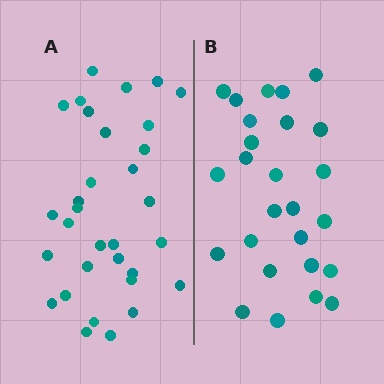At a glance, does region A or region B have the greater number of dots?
Region A (the left region) has more dots.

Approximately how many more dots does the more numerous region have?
Region A has about 6 more dots than region B.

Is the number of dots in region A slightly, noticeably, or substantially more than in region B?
Region A has only slightly more — the two regions are fairly close. The ratio is roughly 1.2 to 1.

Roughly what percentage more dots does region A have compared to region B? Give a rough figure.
About 25% more.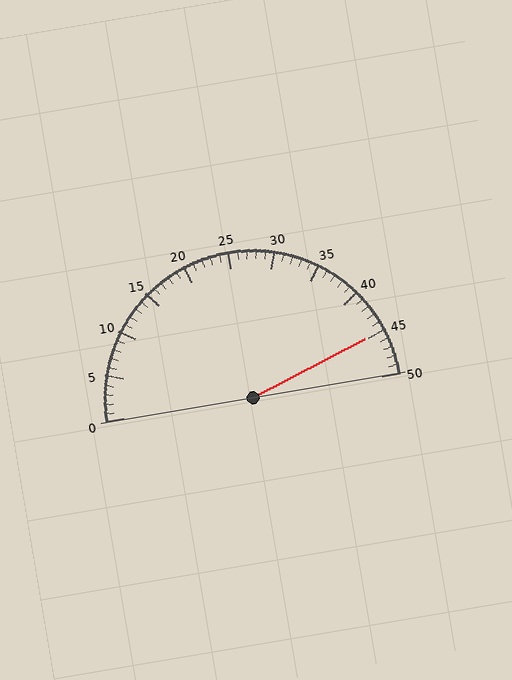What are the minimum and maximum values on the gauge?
The gauge ranges from 0 to 50.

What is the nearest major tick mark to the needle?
The nearest major tick mark is 45.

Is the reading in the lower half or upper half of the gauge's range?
The reading is in the upper half of the range (0 to 50).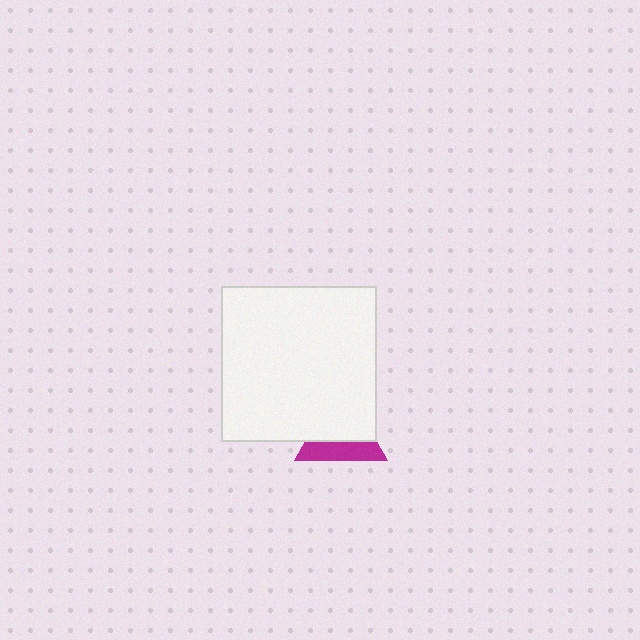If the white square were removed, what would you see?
You would see the complete magenta triangle.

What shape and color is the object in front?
The object in front is a white square.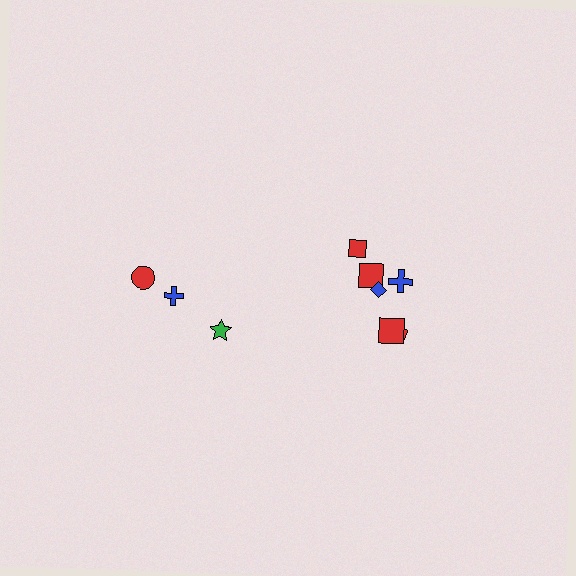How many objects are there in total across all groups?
There are 9 objects.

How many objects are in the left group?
There are 3 objects.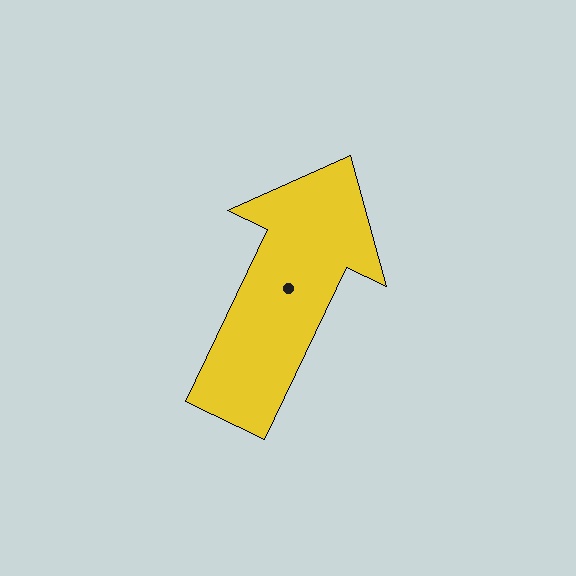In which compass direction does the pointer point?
Northeast.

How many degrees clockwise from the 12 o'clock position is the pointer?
Approximately 25 degrees.